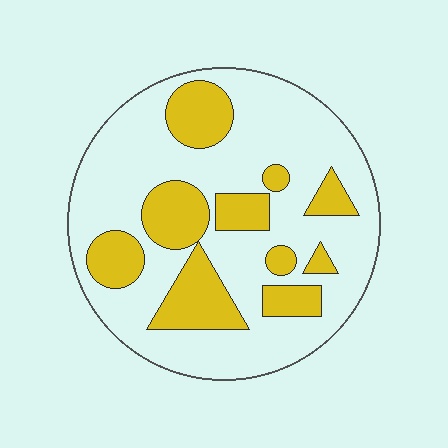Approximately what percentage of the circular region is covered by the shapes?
Approximately 30%.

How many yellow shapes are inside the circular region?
10.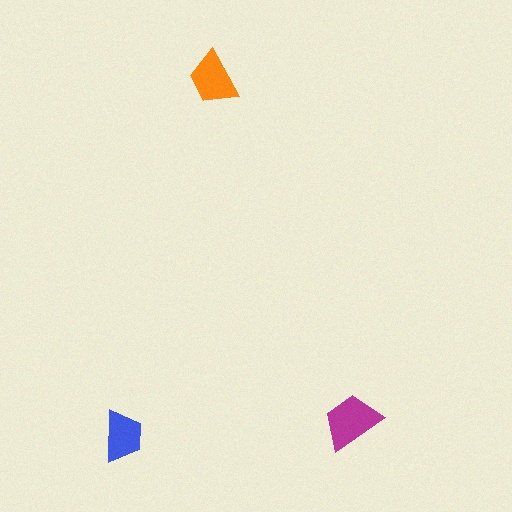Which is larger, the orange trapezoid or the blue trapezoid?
The orange one.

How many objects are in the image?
There are 3 objects in the image.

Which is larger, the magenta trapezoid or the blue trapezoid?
The magenta one.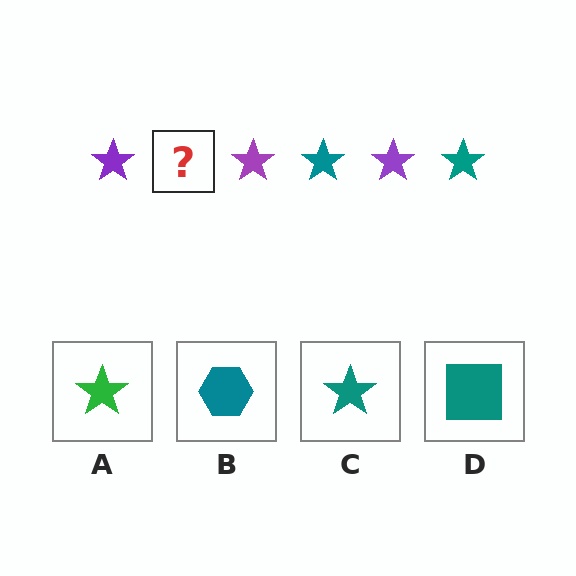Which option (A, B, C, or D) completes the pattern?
C.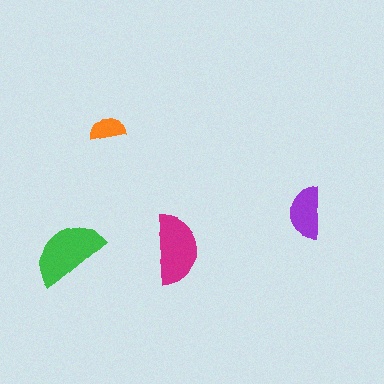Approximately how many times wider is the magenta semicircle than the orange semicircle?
About 2 times wider.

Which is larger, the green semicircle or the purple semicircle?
The green one.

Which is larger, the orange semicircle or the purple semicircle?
The purple one.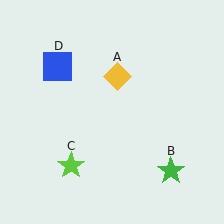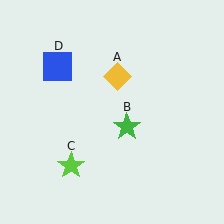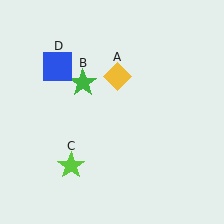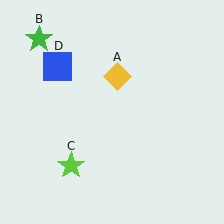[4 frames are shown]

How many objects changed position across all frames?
1 object changed position: green star (object B).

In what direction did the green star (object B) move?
The green star (object B) moved up and to the left.